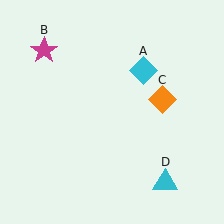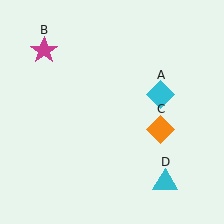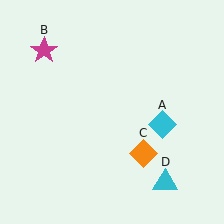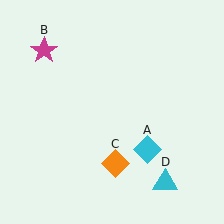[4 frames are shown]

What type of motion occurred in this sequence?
The cyan diamond (object A), orange diamond (object C) rotated clockwise around the center of the scene.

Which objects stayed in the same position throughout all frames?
Magenta star (object B) and cyan triangle (object D) remained stationary.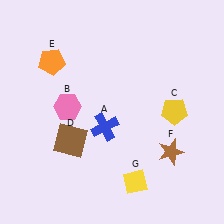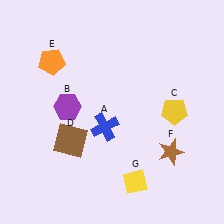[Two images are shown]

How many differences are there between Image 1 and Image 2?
There is 1 difference between the two images.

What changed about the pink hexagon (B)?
In Image 1, B is pink. In Image 2, it changed to purple.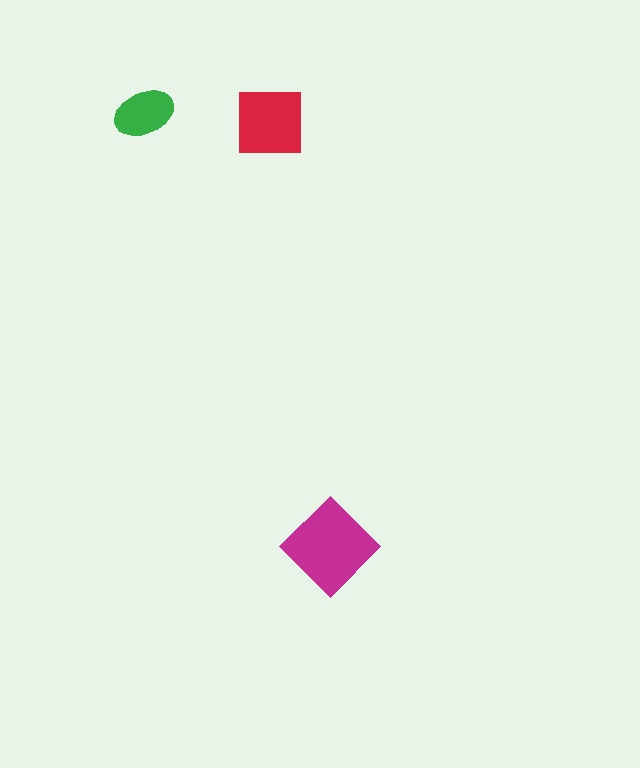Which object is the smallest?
The green ellipse.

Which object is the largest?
The magenta diamond.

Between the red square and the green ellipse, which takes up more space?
The red square.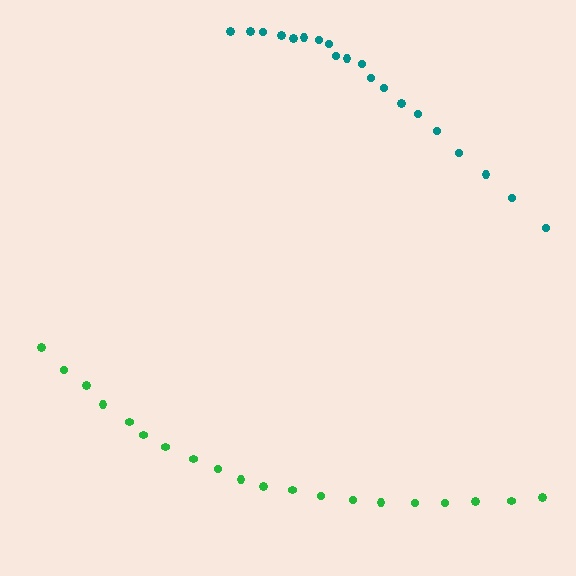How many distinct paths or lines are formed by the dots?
There are 2 distinct paths.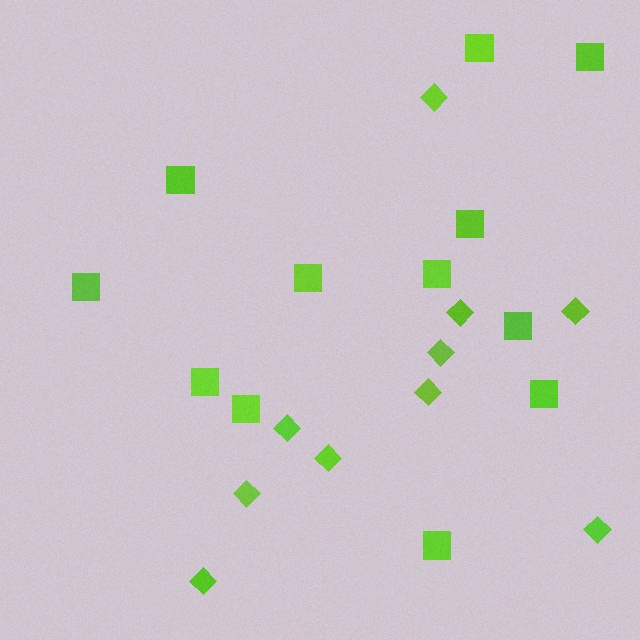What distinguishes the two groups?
There are 2 groups: one group of squares (12) and one group of diamonds (10).